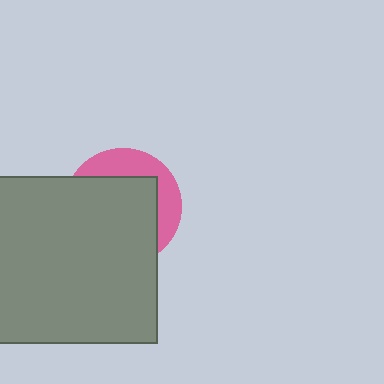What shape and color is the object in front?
The object in front is a gray square.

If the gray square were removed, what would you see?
You would see the complete pink circle.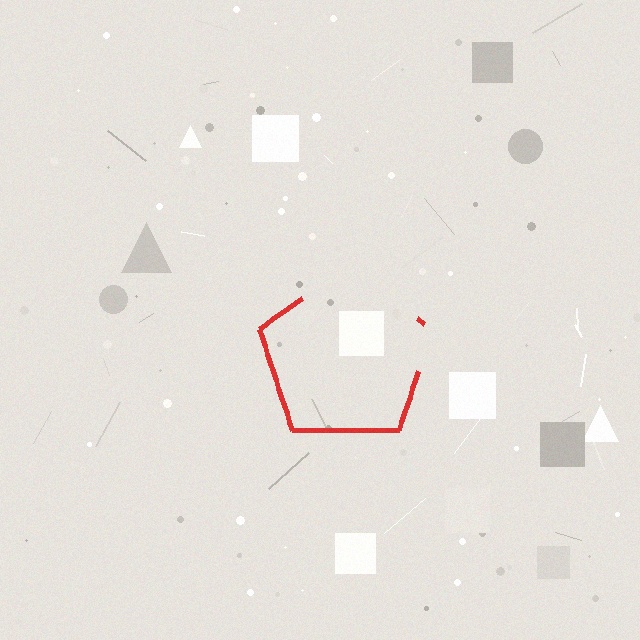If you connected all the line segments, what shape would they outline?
They would outline a pentagon.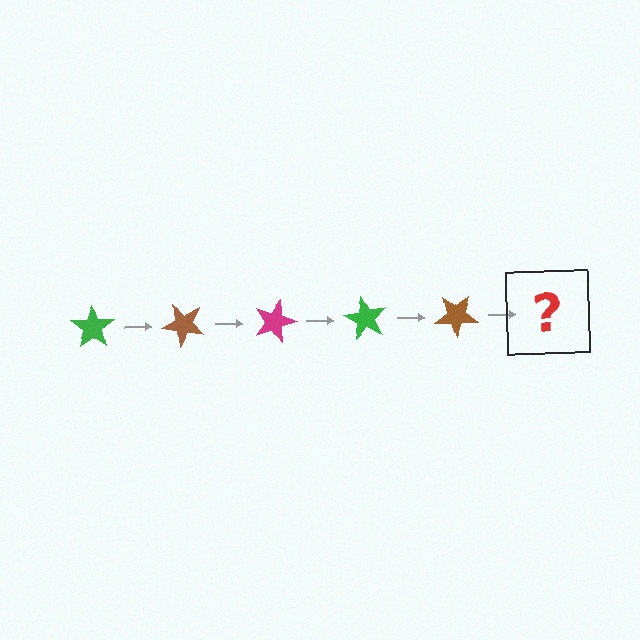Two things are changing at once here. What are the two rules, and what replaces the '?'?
The two rules are that it rotates 45 degrees each step and the color cycles through green, brown, and magenta. The '?' should be a magenta star, rotated 225 degrees from the start.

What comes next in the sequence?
The next element should be a magenta star, rotated 225 degrees from the start.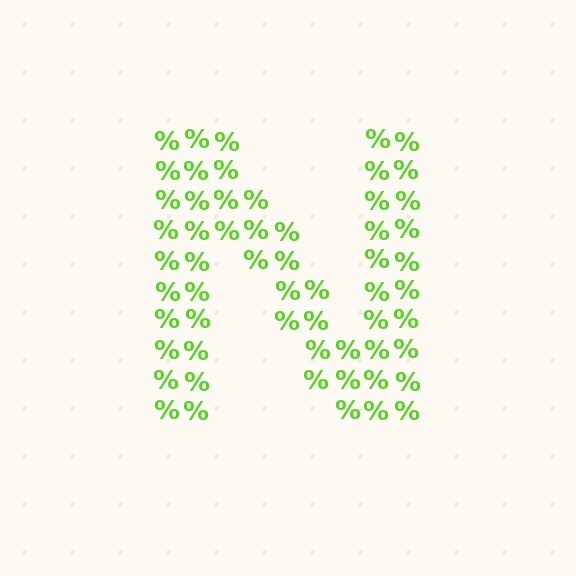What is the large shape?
The large shape is the letter N.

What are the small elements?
The small elements are percent signs.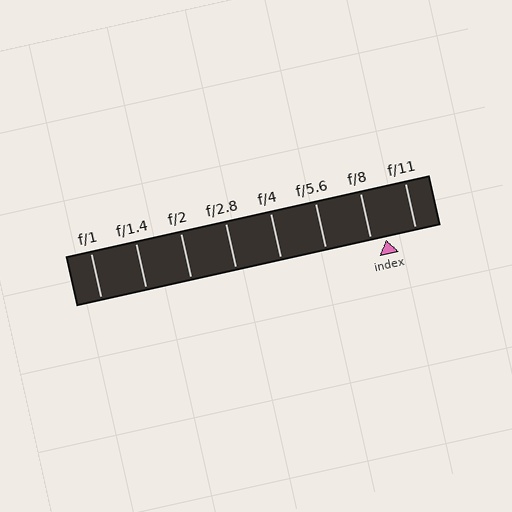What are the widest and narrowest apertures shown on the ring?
The widest aperture shown is f/1 and the narrowest is f/11.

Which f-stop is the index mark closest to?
The index mark is closest to f/8.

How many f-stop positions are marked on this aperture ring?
There are 8 f-stop positions marked.